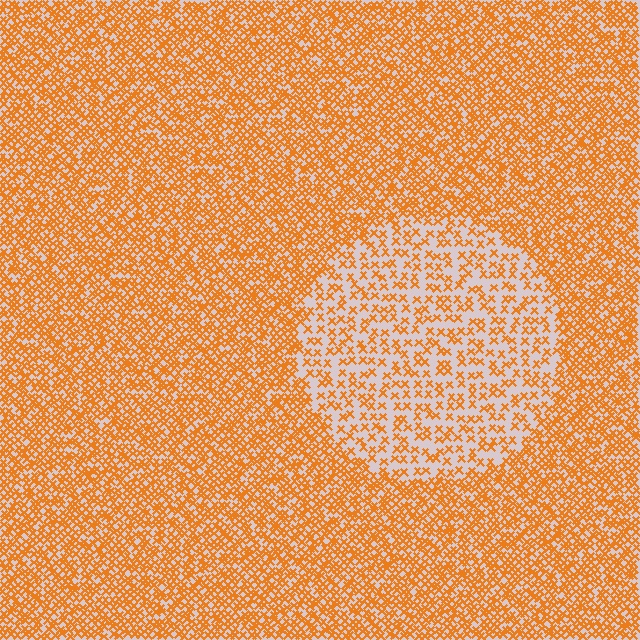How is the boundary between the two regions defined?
The boundary is defined by a change in element density (approximately 2.2x ratio). All elements are the same color, size, and shape.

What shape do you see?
I see a circle.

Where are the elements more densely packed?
The elements are more densely packed outside the circle boundary.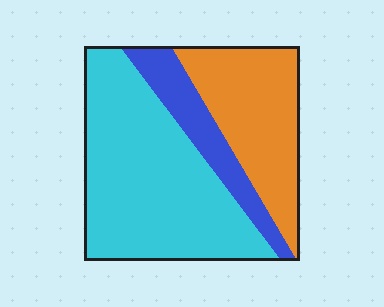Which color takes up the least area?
Blue, at roughly 15%.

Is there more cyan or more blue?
Cyan.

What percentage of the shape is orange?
Orange covers 30% of the shape.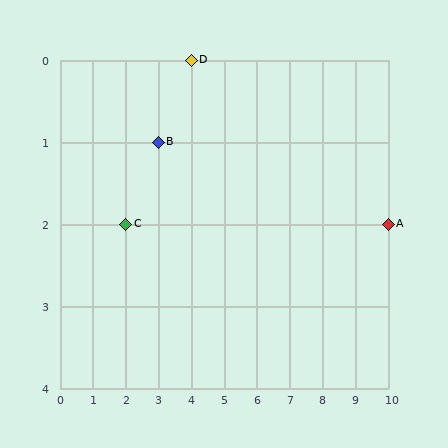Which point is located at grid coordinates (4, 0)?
Point D is at (4, 0).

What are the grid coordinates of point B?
Point B is at grid coordinates (3, 1).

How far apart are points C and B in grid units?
Points C and B are 1 column and 1 row apart (about 1.4 grid units diagonally).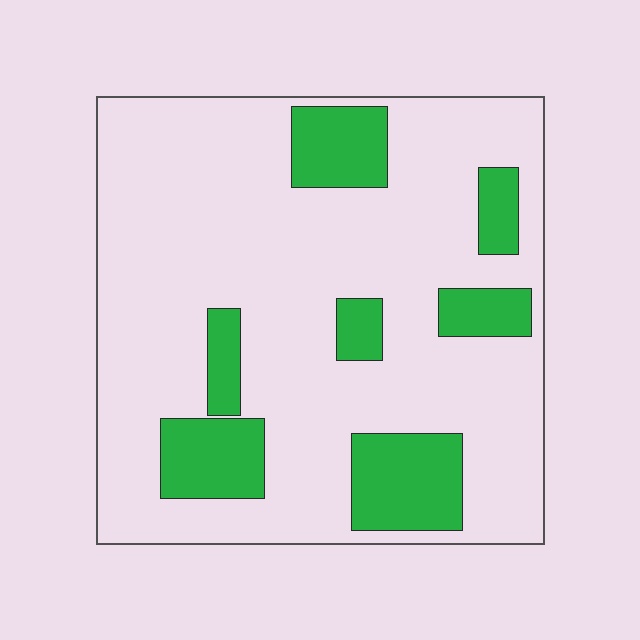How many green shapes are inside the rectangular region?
7.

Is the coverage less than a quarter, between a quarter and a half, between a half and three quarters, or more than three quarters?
Less than a quarter.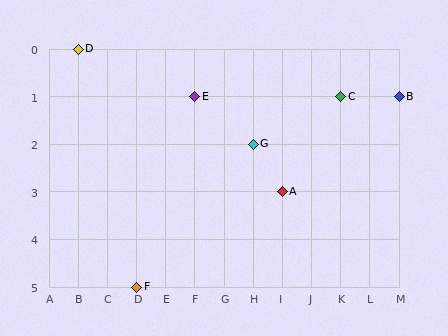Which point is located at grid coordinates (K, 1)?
Point C is at (K, 1).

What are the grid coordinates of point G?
Point G is at grid coordinates (H, 2).